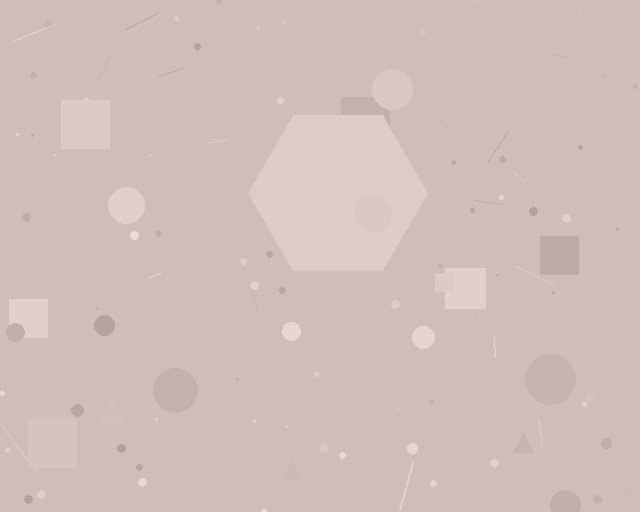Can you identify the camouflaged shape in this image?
The camouflaged shape is a hexagon.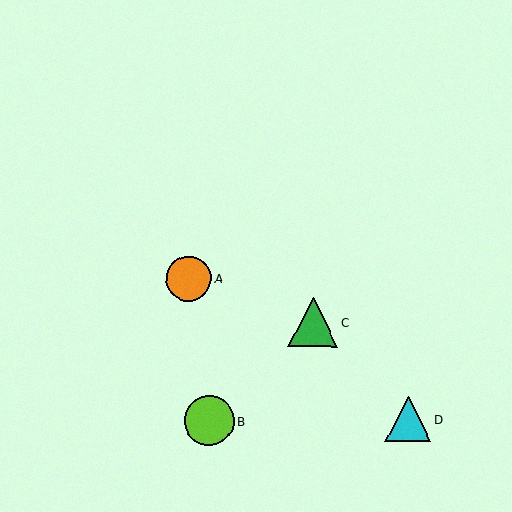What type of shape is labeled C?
Shape C is a green triangle.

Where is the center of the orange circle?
The center of the orange circle is at (189, 279).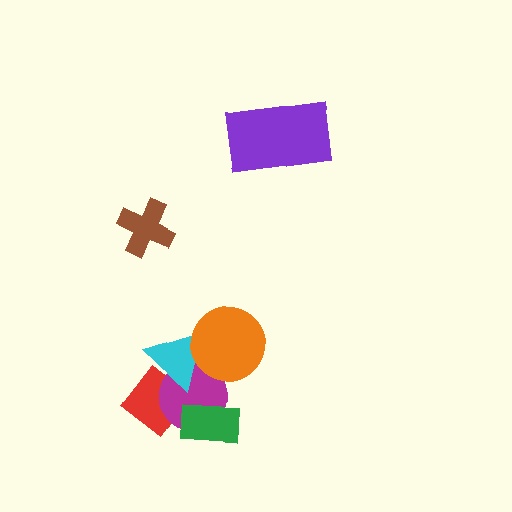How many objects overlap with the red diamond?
2 objects overlap with the red diamond.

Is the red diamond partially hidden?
Yes, it is partially covered by another shape.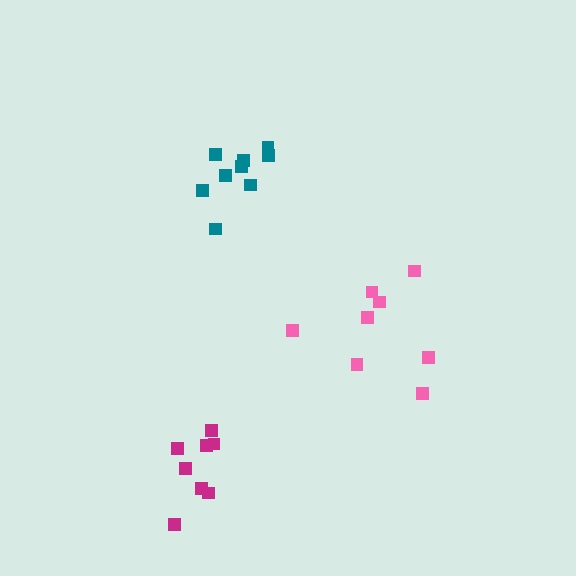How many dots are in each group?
Group 1: 8 dots, Group 2: 9 dots, Group 3: 8 dots (25 total).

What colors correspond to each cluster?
The clusters are colored: pink, teal, magenta.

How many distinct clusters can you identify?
There are 3 distinct clusters.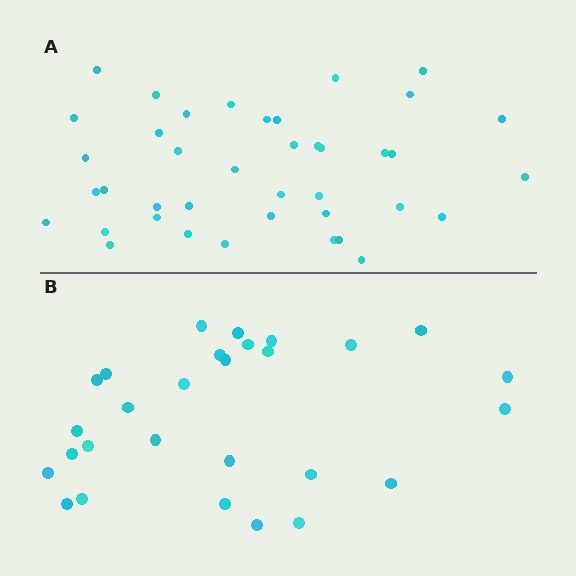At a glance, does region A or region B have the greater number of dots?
Region A (the top region) has more dots.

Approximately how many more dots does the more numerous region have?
Region A has roughly 12 or so more dots than region B.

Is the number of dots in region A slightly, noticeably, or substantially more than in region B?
Region A has noticeably more, but not dramatically so. The ratio is roughly 1.4 to 1.